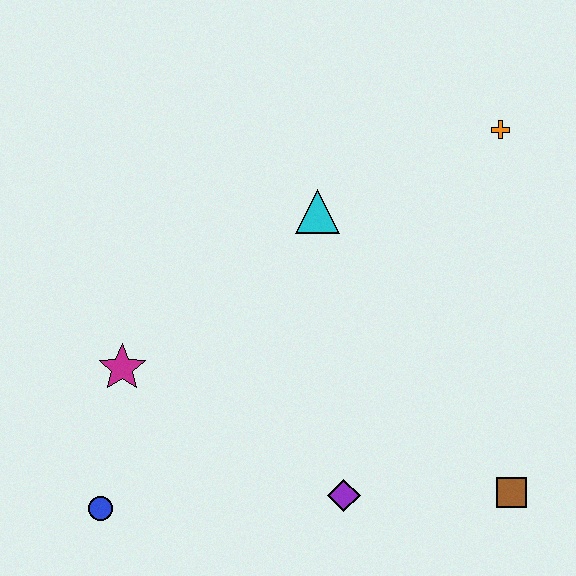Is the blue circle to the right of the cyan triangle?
No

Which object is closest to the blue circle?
The magenta star is closest to the blue circle.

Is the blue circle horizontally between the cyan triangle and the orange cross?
No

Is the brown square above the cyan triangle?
No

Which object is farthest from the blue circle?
The orange cross is farthest from the blue circle.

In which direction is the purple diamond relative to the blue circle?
The purple diamond is to the right of the blue circle.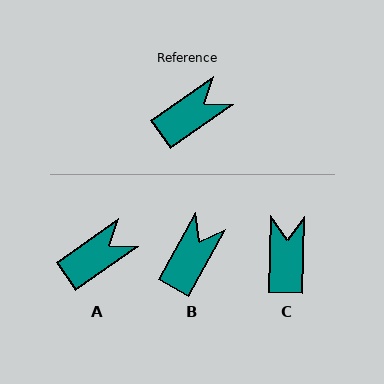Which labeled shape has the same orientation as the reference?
A.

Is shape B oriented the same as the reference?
No, it is off by about 26 degrees.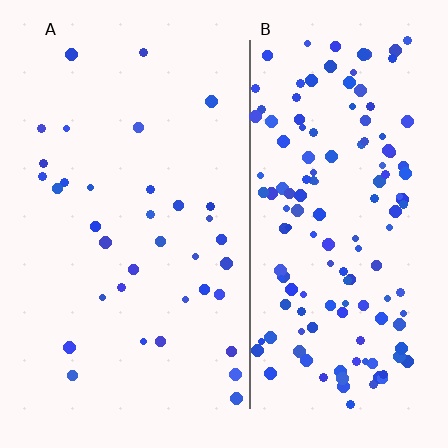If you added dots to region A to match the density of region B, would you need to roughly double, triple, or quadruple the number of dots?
Approximately quadruple.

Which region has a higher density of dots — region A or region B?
B (the right).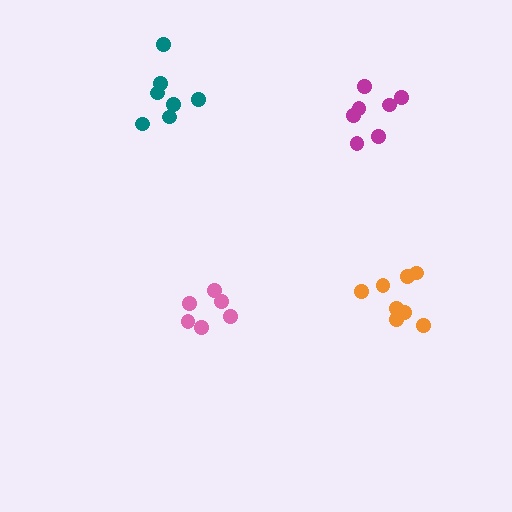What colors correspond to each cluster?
The clusters are colored: orange, pink, teal, magenta.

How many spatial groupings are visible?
There are 4 spatial groupings.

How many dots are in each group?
Group 1: 8 dots, Group 2: 6 dots, Group 3: 7 dots, Group 4: 7 dots (28 total).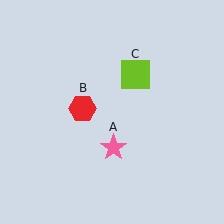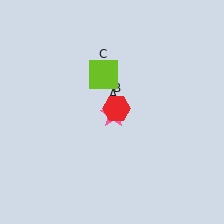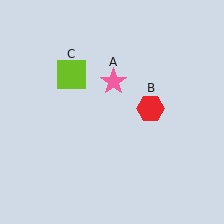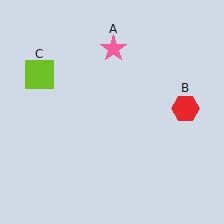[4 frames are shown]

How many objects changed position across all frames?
3 objects changed position: pink star (object A), red hexagon (object B), lime square (object C).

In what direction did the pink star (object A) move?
The pink star (object A) moved up.